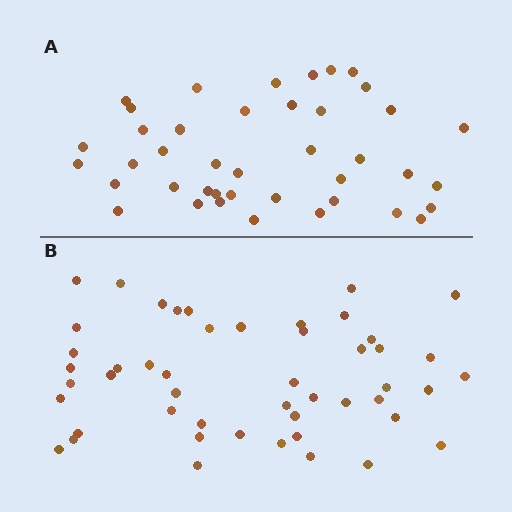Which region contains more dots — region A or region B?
Region B (the bottom region) has more dots.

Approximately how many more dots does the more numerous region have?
Region B has roughly 8 or so more dots than region A.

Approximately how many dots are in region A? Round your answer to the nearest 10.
About 40 dots. (The exact count is 41, which rounds to 40.)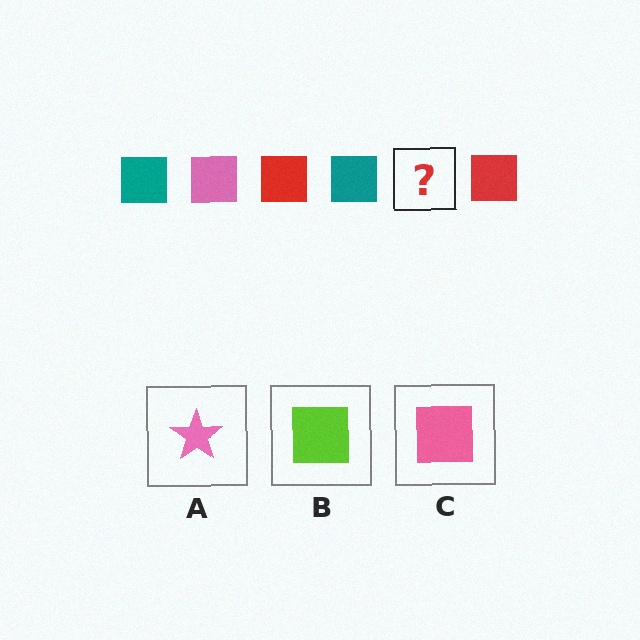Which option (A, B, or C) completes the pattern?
C.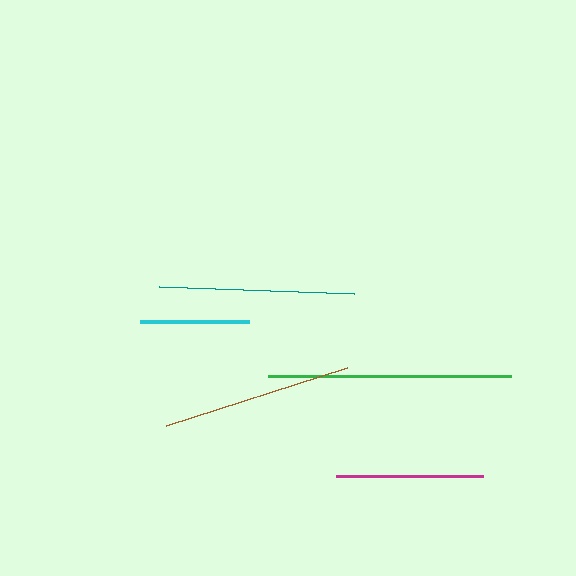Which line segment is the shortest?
The cyan line is the shortest at approximately 110 pixels.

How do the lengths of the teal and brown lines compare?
The teal and brown lines are approximately the same length.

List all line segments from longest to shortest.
From longest to shortest: green, teal, brown, magenta, cyan.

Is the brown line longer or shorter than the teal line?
The teal line is longer than the brown line.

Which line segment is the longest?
The green line is the longest at approximately 243 pixels.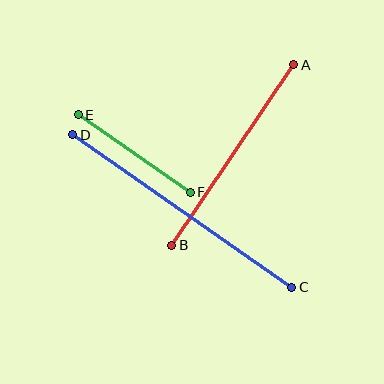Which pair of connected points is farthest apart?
Points C and D are farthest apart.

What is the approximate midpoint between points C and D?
The midpoint is at approximately (182, 211) pixels.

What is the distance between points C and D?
The distance is approximately 267 pixels.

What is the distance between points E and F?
The distance is approximately 136 pixels.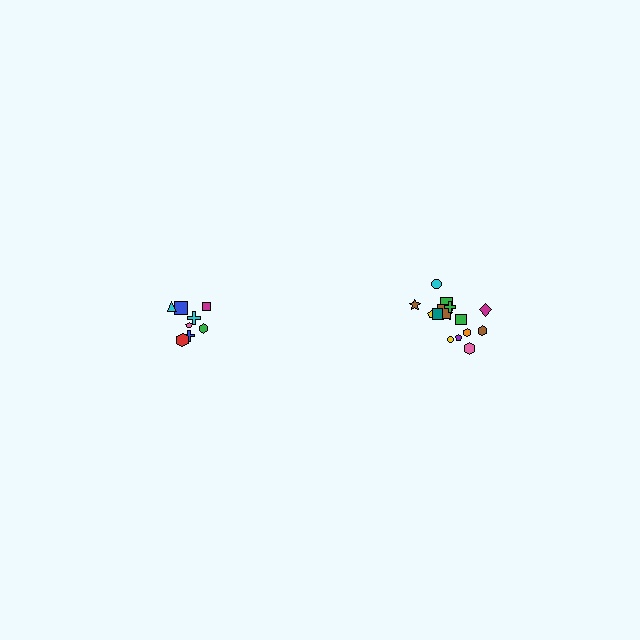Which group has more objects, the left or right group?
The right group.